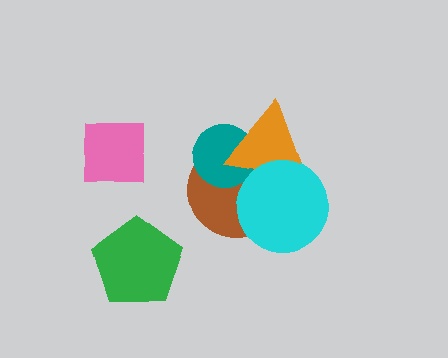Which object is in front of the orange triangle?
The cyan circle is in front of the orange triangle.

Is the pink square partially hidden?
No, no other shape covers it.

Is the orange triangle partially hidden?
Yes, it is partially covered by another shape.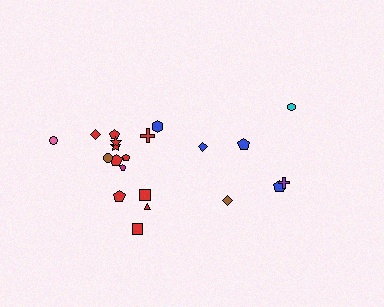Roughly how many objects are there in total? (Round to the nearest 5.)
Roughly 20 objects in total.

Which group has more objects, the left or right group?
The left group.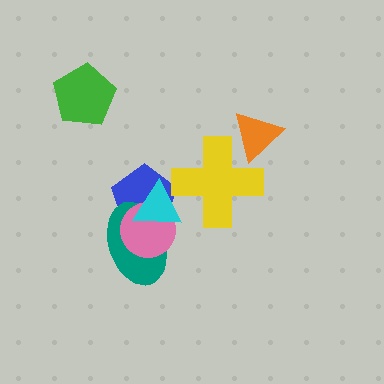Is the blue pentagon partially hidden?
Yes, it is partially covered by another shape.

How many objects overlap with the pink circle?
3 objects overlap with the pink circle.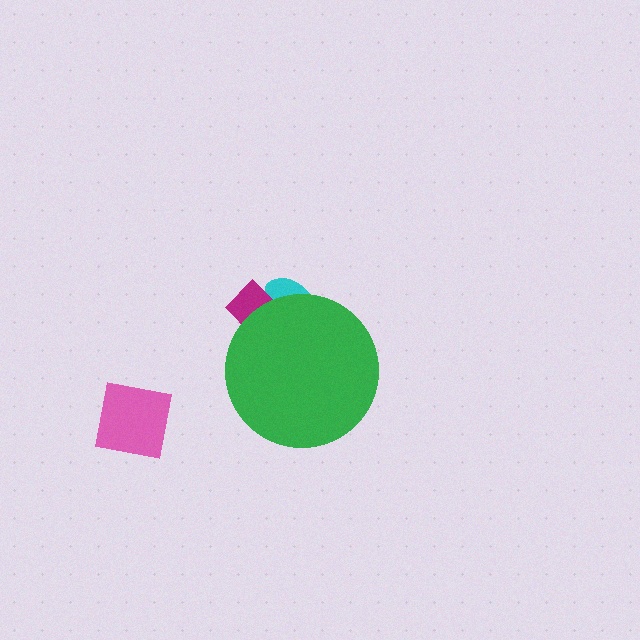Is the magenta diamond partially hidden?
Yes, the magenta diamond is partially hidden behind the green circle.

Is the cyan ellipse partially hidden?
Yes, the cyan ellipse is partially hidden behind the green circle.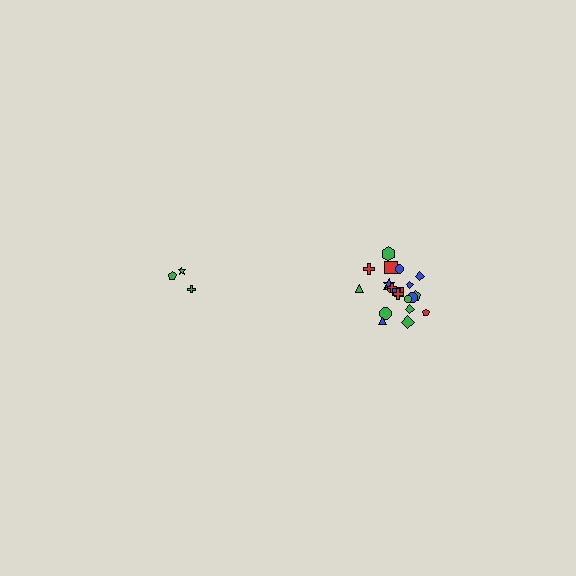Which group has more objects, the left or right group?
The right group.